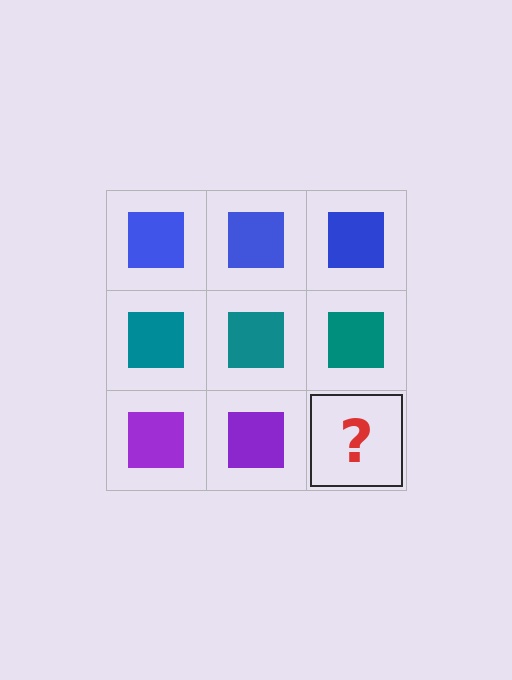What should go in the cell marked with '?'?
The missing cell should contain a purple square.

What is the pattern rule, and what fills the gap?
The rule is that each row has a consistent color. The gap should be filled with a purple square.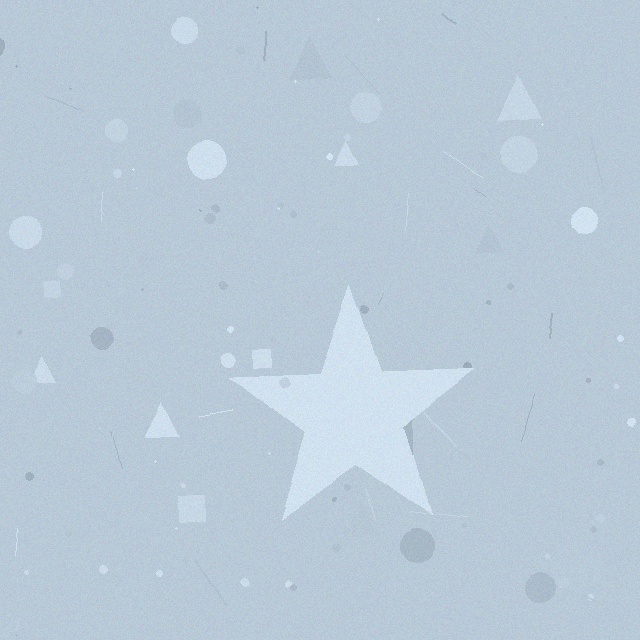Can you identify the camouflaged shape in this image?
The camouflaged shape is a star.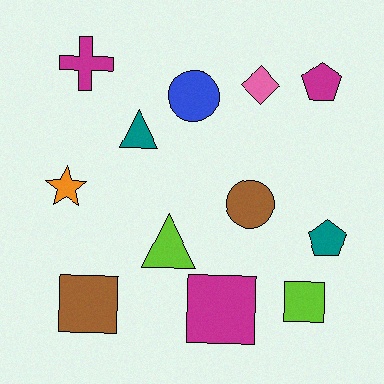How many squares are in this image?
There are 3 squares.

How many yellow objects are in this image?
There are no yellow objects.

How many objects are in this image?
There are 12 objects.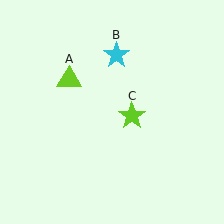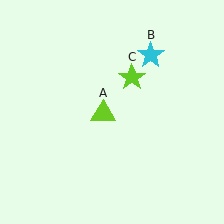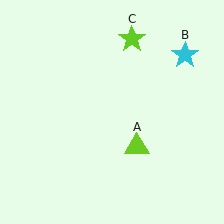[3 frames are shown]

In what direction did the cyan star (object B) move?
The cyan star (object B) moved right.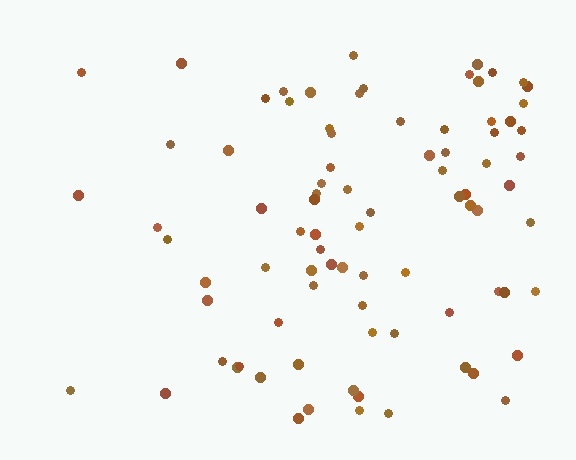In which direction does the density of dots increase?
From left to right, with the right side densest.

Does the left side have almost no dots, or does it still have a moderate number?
Still a moderate number, just noticeably fewer than the right.